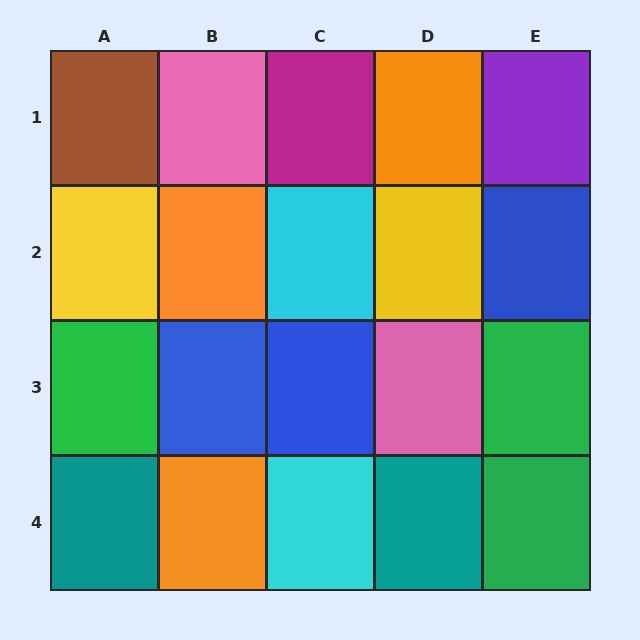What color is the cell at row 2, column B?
Orange.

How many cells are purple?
1 cell is purple.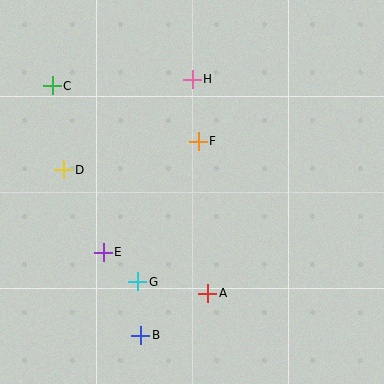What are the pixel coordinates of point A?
Point A is at (208, 293).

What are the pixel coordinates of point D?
Point D is at (64, 170).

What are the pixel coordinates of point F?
Point F is at (198, 141).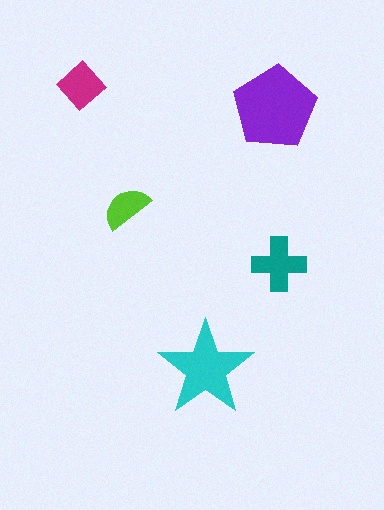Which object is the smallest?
The lime semicircle.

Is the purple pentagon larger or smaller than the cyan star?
Larger.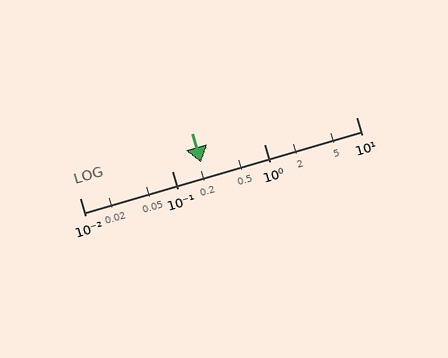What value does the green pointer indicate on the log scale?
The pointer indicates approximately 0.21.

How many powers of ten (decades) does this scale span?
The scale spans 3 decades, from 0.01 to 10.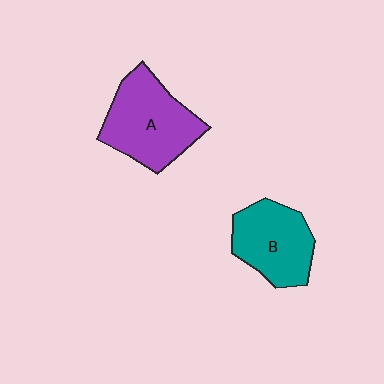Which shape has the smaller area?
Shape B (teal).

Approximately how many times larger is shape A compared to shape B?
Approximately 1.2 times.